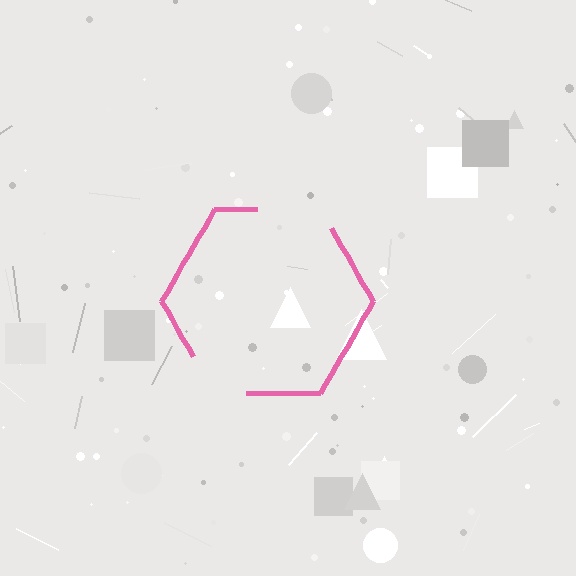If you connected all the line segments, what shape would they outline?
They would outline a hexagon.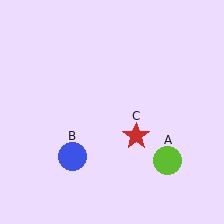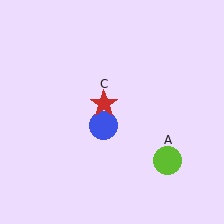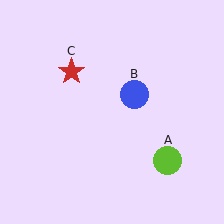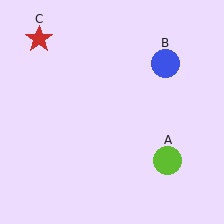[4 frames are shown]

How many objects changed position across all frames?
2 objects changed position: blue circle (object B), red star (object C).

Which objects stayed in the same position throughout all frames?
Lime circle (object A) remained stationary.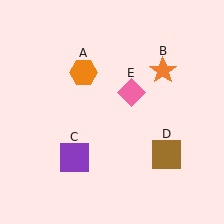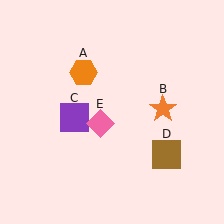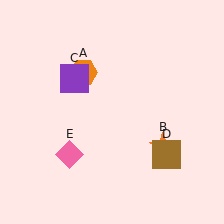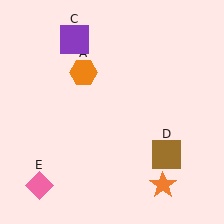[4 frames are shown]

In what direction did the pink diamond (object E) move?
The pink diamond (object E) moved down and to the left.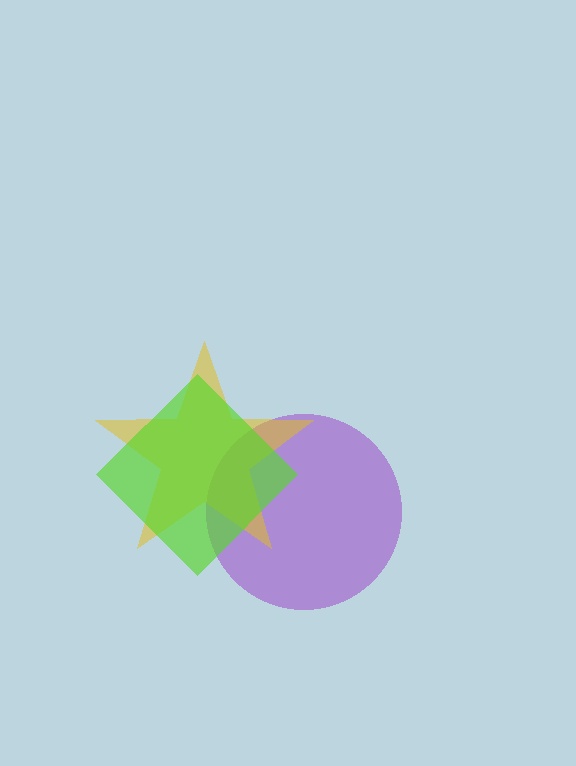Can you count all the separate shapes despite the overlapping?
Yes, there are 3 separate shapes.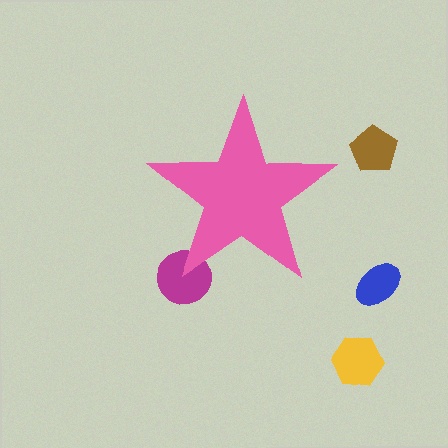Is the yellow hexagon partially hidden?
No, the yellow hexagon is fully visible.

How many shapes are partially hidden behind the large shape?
1 shape is partially hidden.